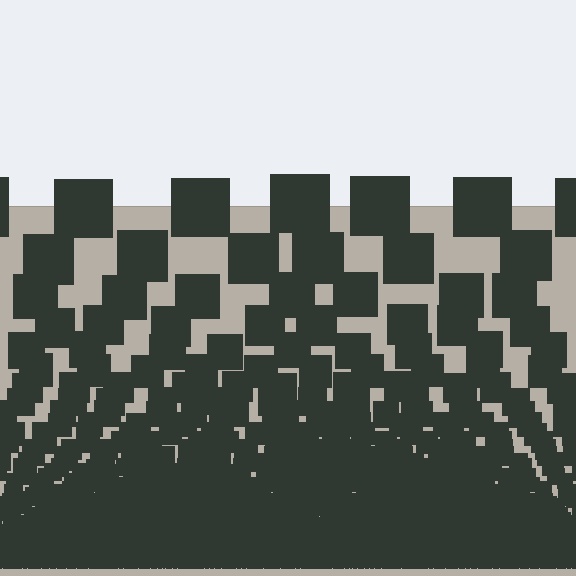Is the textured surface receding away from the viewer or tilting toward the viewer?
The surface appears to tilt toward the viewer. Texture elements get larger and sparser toward the top.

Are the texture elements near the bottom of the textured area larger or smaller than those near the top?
Smaller. The gradient is inverted — elements near the bottom are smaller and denser.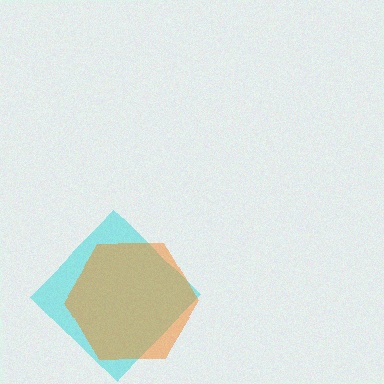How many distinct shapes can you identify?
There are 2 distinct shapes: a cyan diamond, an orange hexagon.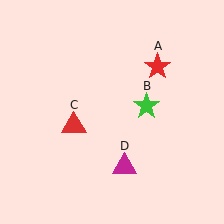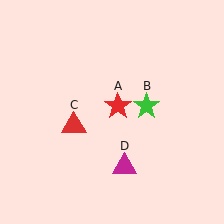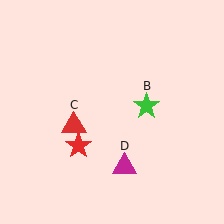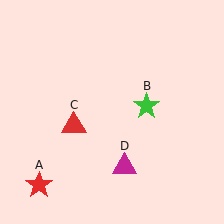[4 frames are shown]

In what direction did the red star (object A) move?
The red star (object A) moved down and to the left.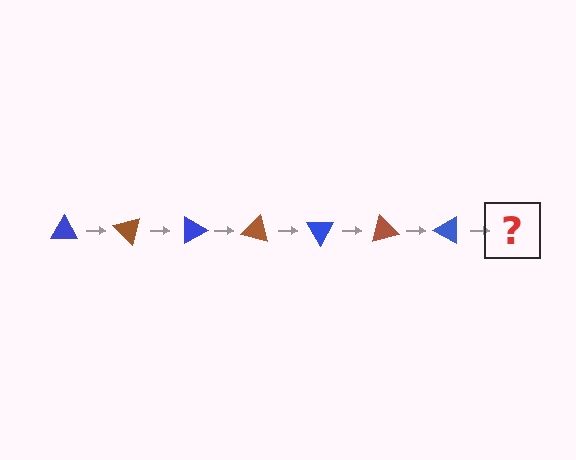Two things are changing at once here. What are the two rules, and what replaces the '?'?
The two rules are that it rotates 45 degrees each step and the color cycles through blue and brown. The '?' should be a brown triangle, rotated 315 degrees from the start.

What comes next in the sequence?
The next element should be a brown triangle, rotated 315 degrees from the start.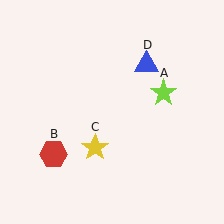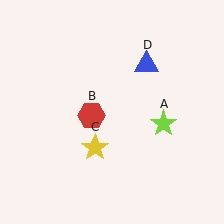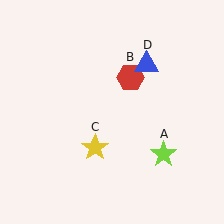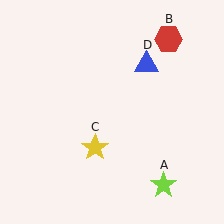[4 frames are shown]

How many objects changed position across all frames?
2 objects changed position: lime star (object A), red hexagon (object B).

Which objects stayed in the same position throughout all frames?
Yellow star (object C) and blue triangle (object D) remained stationary.